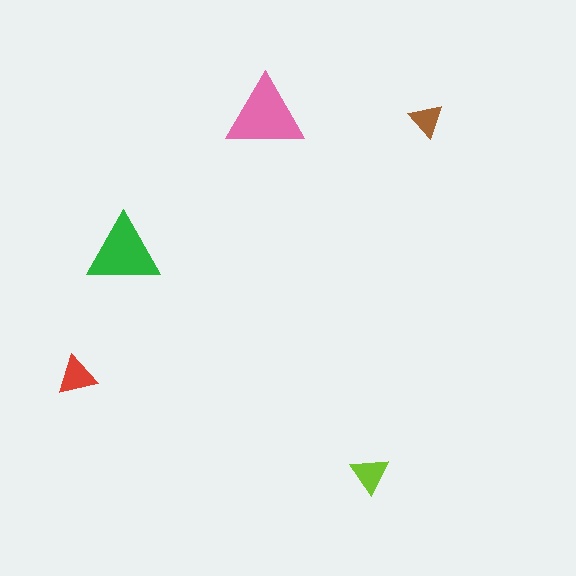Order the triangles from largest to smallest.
the pink one, the green one, the red one, the lime one, the brown one.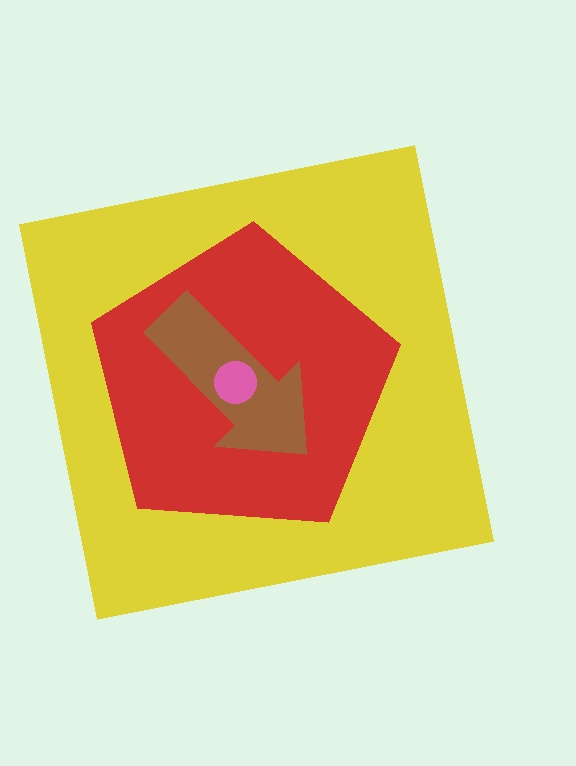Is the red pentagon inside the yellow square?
Yes.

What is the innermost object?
The pink circle.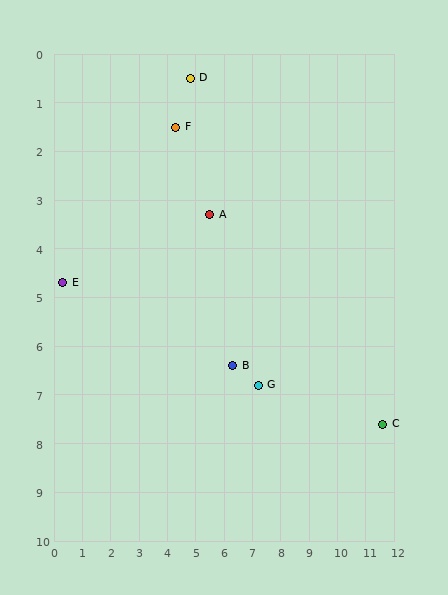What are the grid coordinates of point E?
Point E is at approximately (0.3, 4.7).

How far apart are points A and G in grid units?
Points A and G are about 3.9 grid units apart.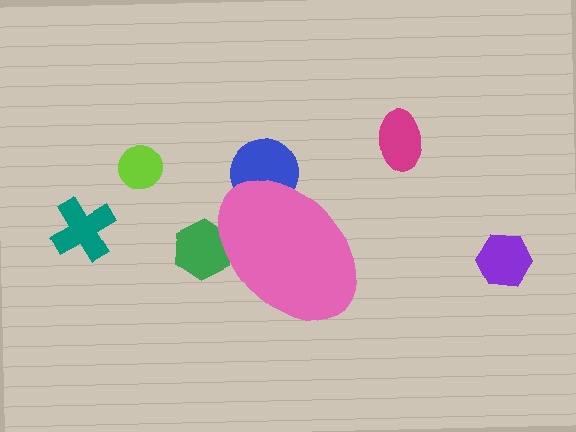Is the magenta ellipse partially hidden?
No, the magenta ellipse is fully visible.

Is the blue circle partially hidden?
Yes, the blue circle is partially hidden behind the pink ellipse.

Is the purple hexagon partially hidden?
No, the purple hexagon is fully visible.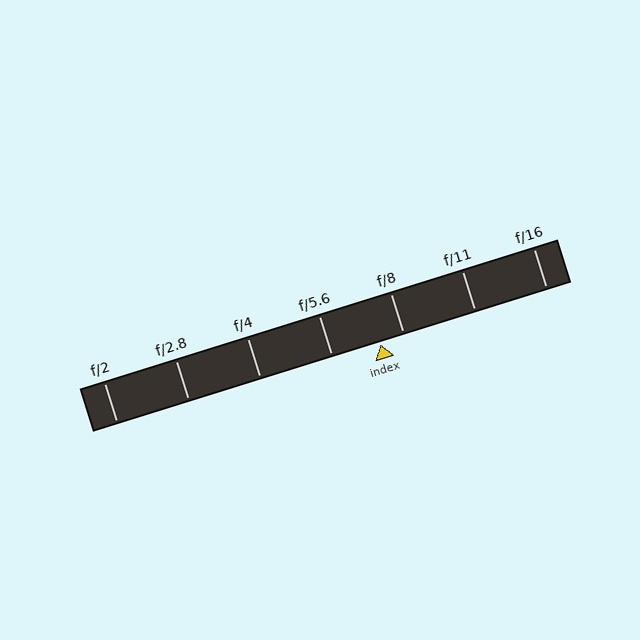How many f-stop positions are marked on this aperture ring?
There are 7 f-stop positions marked.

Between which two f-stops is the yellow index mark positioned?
The index mark is between f/5.6 and f/8.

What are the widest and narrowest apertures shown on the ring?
The widest aperture shown is f/2 and the narrowest is f/16.